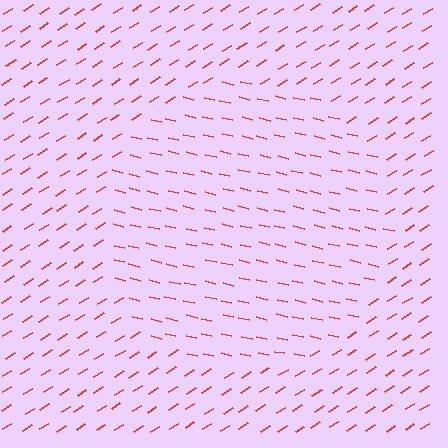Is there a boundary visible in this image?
Yes, there is a texture boundary formed by a change in line orientation.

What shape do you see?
I see a circle.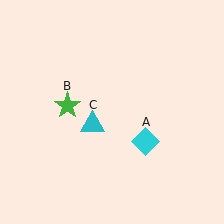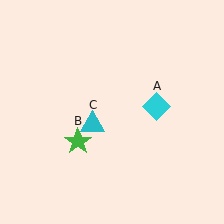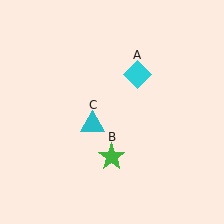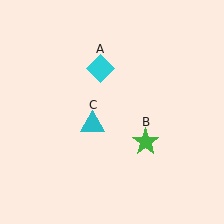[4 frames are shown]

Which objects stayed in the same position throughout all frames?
Cyan triangle (object C) remained stationary.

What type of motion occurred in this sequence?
The cyan diamond (object A), green star (object B) rotated counterclockwise around the center of the scene.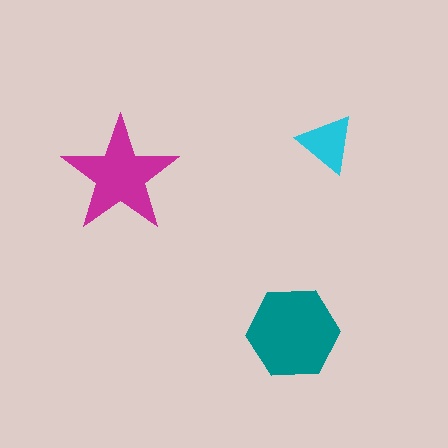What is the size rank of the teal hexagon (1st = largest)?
1st.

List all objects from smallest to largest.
The cyan triangle, the magenta star, the teal hexagon.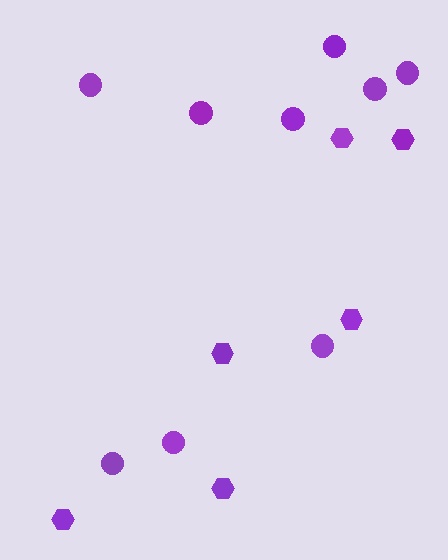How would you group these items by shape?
There are 2 groups: one group of hexagons (6) and one group of circles (9).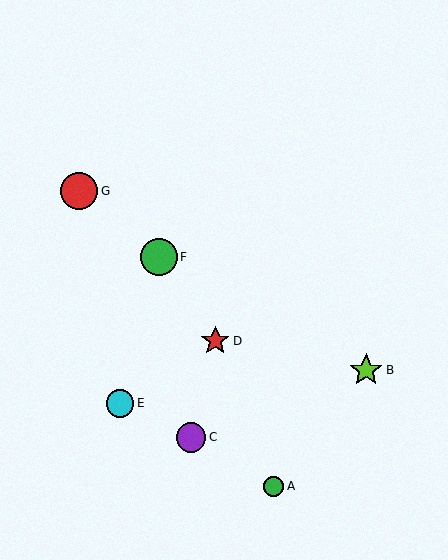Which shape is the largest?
The red circle (labeled G) is the largest.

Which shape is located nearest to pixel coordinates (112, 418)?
The cyan circle (labeled E) at (120, 403) is nearest to that location.